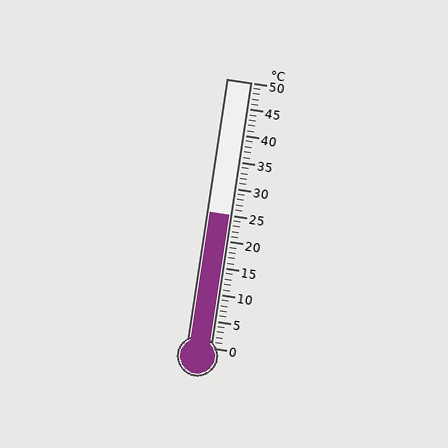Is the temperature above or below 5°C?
The temperature is above 5°C.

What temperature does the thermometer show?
The thermometer shows approximately 25°C.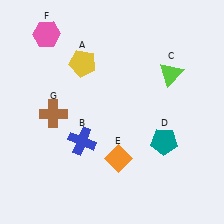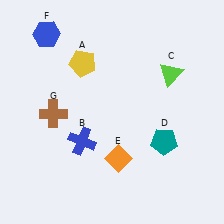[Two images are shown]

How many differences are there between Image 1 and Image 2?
There is 1 difference between the two images.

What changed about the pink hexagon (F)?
In Image 1, F is pink. In Image 2, it changed to blue.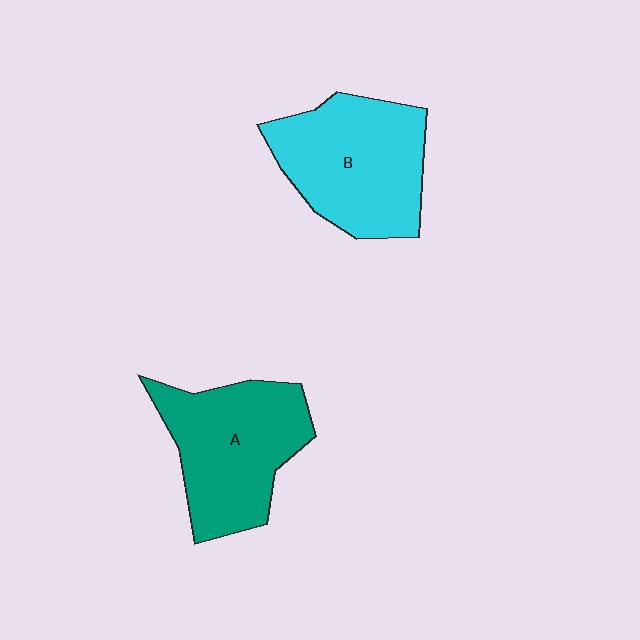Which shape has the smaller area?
Shape A (teal).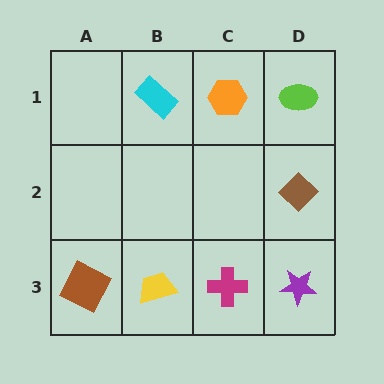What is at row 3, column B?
A yellow trapezoid.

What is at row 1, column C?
An orange hexagon.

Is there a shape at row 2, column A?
No, that cell is empty.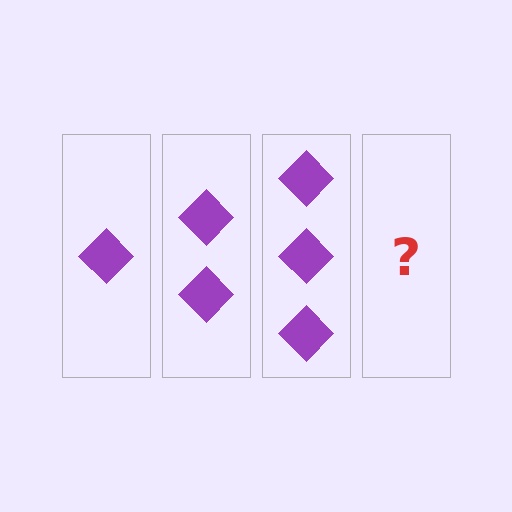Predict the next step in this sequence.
The next step is 4 diamonds.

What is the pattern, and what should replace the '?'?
The pattern is that each step adds one more diamond. The '?' should be 4 diamonds.